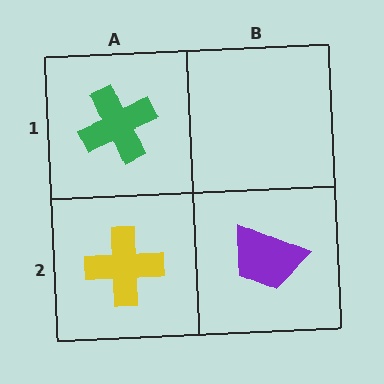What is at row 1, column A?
A green cross.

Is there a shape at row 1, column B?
No, that cell is empty.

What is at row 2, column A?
A yellow cross.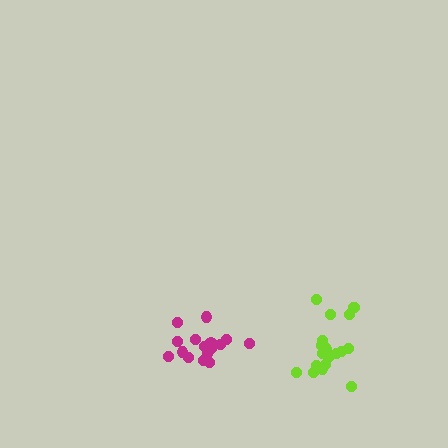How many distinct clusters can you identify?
There are 2 distinct clusters.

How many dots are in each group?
Group 1: 20 dots, Group 2: 16 dots (36 total).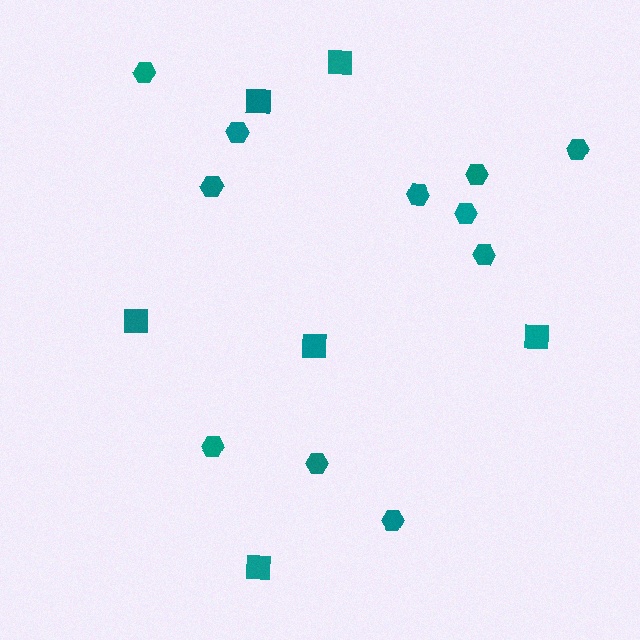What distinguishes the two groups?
There are 2 groups: one group of squares (6) and one group of hexagons (11).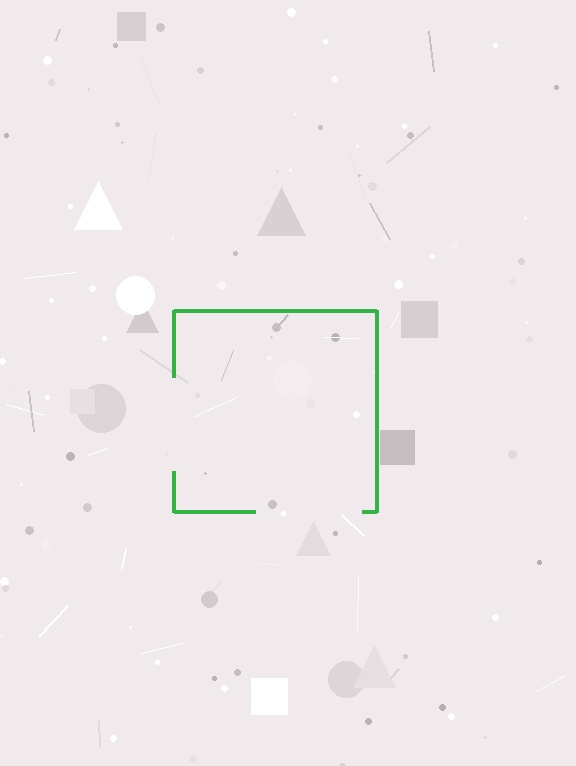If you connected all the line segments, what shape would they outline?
They would outline a square.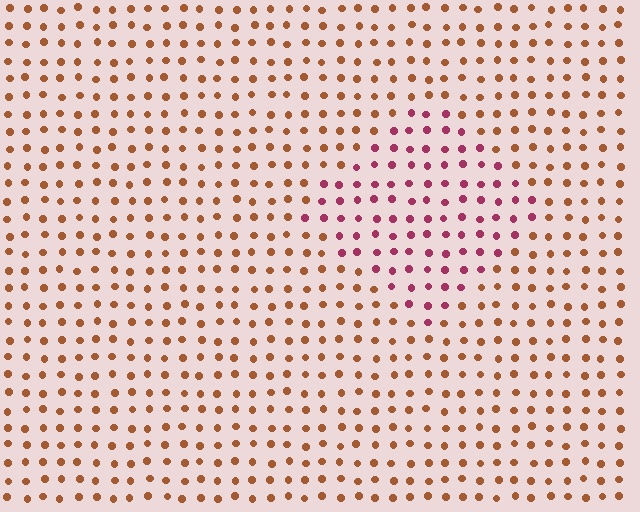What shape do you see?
I see a diamond.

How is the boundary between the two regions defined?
The boundary is defined purely by a slight shift in hue (about 47 degrees). Spacing, size, and orientation are identical on both sides.